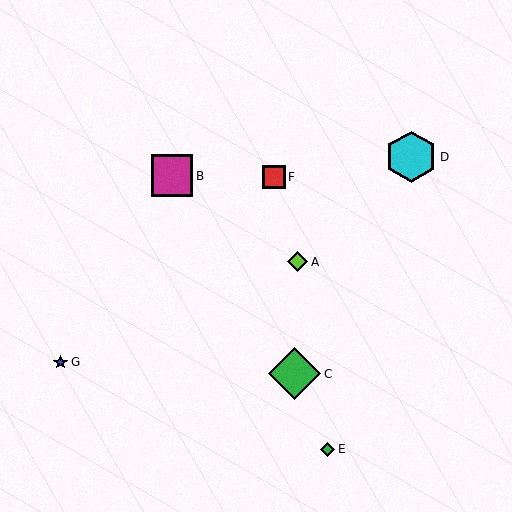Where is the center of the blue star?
The center of the blue star is at (61, 362).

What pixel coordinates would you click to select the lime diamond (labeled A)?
Click at (298, 262) to select the lime diamond A.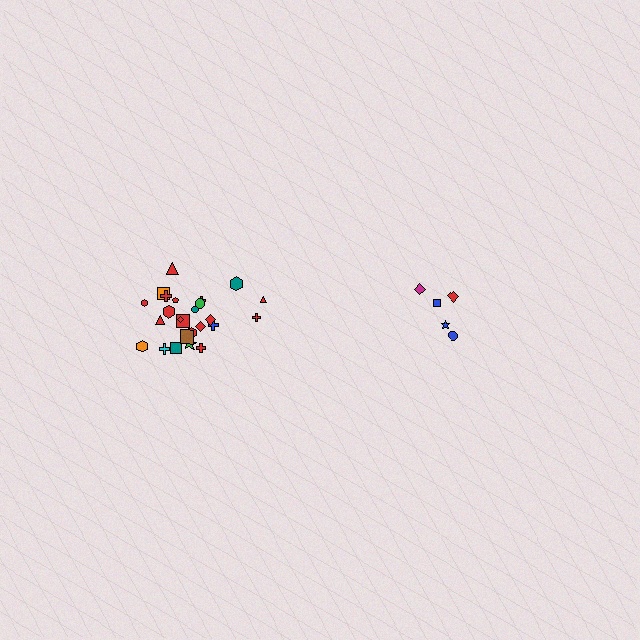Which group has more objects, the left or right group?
The left group.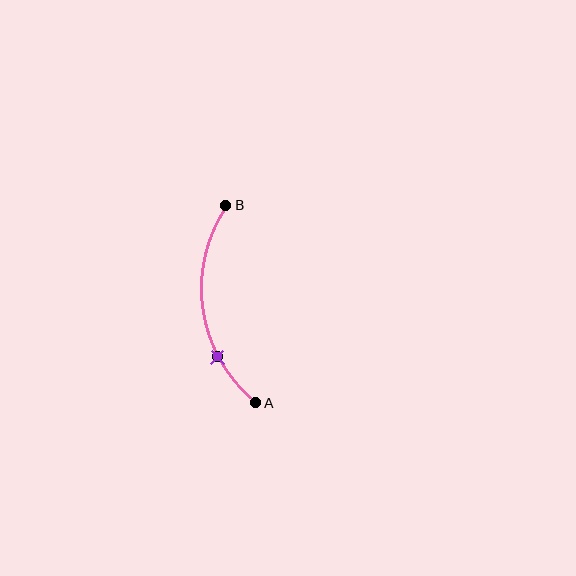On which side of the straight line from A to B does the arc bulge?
The arc bulges to the left of the straight line connecting A and B.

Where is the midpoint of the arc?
The arc midpoint is the point on the curve farthest from the straight line joining A and B. It sits to the left of that line.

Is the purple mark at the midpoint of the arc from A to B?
No. The purple mark lies on the arc but is closer to endpoint A. The arc midpoint would be at the point on the curve equidistant along the arc from both A and B.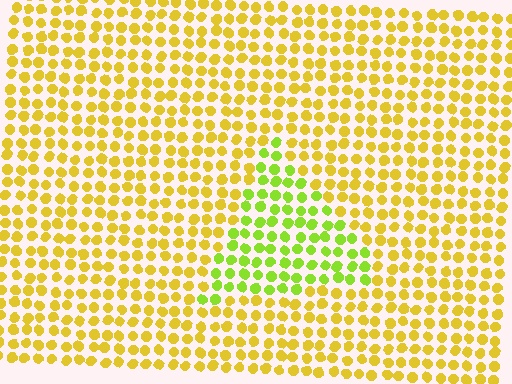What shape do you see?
I see a triangle.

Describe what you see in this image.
The image is filled with small yellow elements in a uniform arrangement. A triangle-shaped region is visible where the elements are tinted to a slightly different hue, forming a subtle color boundary.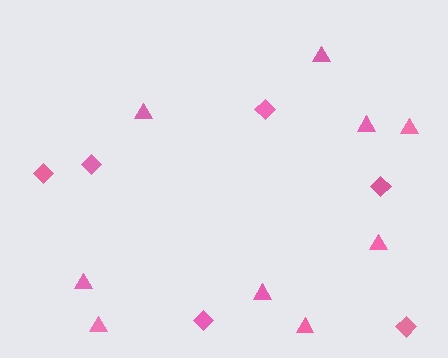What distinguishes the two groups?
There are 2 groups: one group of triangles (9) and one group of diamonds (6).